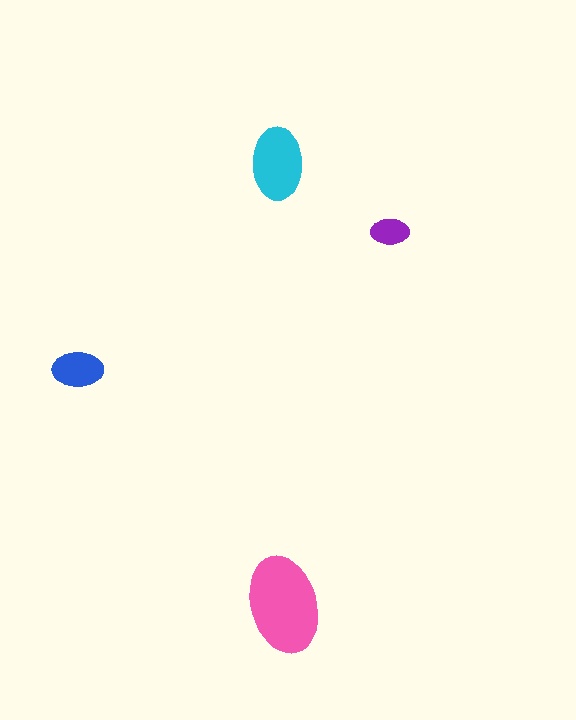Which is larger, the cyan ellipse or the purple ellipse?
The cyan one.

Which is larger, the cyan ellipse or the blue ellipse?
The cyan one.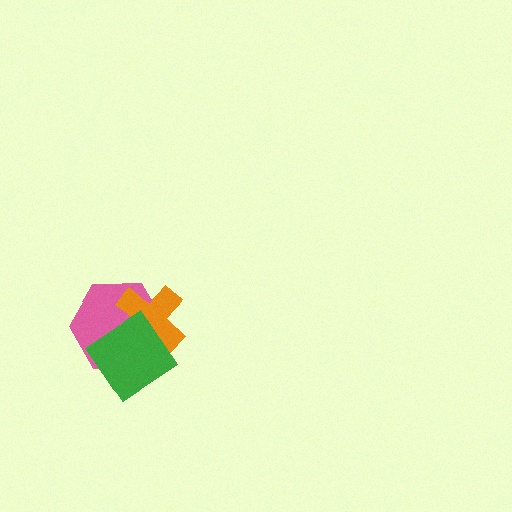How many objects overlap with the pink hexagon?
2 objects overlap with the pink hexagon.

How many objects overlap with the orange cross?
2 objects overlap with the orange cross.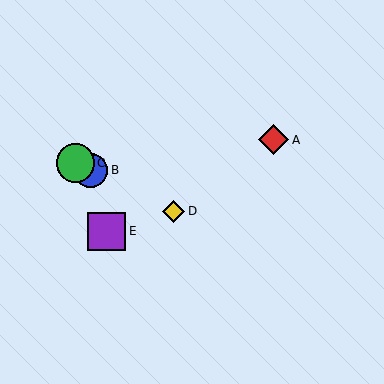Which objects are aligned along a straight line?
Objects B, C, D are aligned along a straight line.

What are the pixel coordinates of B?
Object B is at (90, 170).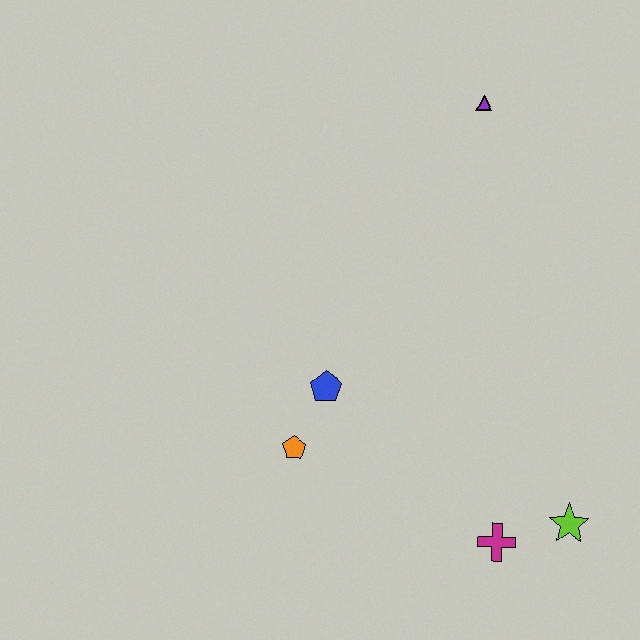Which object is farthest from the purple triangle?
The magenta cross is farthest from the purple triangle.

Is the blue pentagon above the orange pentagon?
Yes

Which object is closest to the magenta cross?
The lime star is closest to the magenta cross.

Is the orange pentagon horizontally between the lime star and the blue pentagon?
No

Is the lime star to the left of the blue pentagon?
No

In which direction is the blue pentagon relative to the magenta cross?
The blue pentagon is to the left of the magenta cross.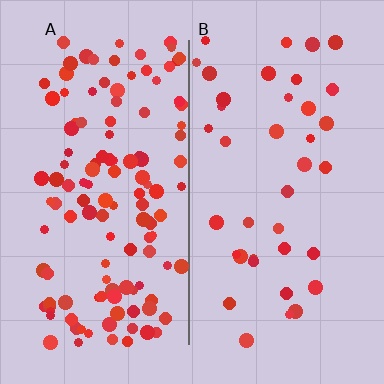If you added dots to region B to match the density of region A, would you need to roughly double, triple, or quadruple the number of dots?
Approximately triple.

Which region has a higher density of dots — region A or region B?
A (the left).